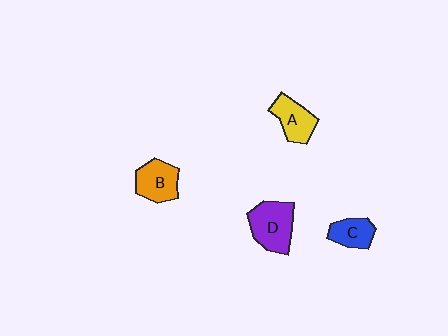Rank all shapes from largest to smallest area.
From largest to smallest: D (purple), B (orange), A (yellow), C (blue).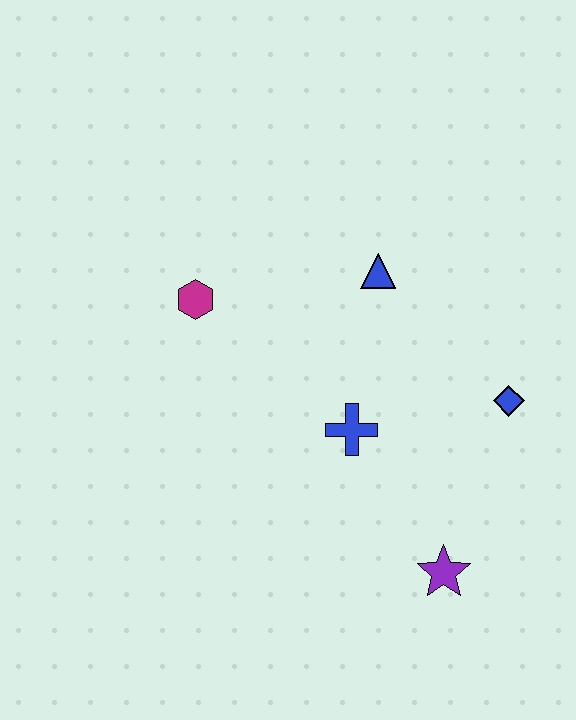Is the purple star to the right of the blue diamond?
No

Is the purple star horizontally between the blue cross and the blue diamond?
Yes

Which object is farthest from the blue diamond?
The magenta hexagon is farthest from the blue diamond.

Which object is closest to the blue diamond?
The blue cross is closest to the blue diamond.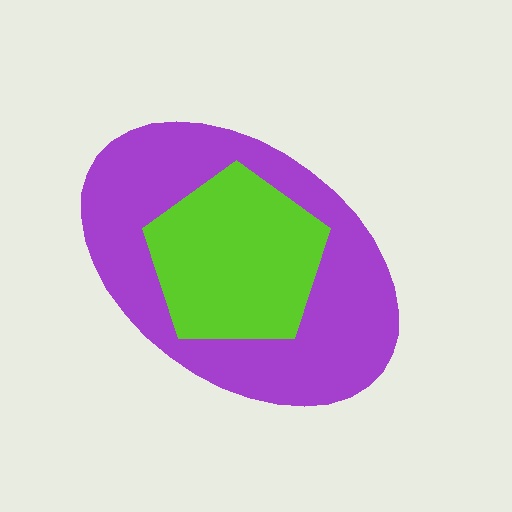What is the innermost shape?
The lime pentagon.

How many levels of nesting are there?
2.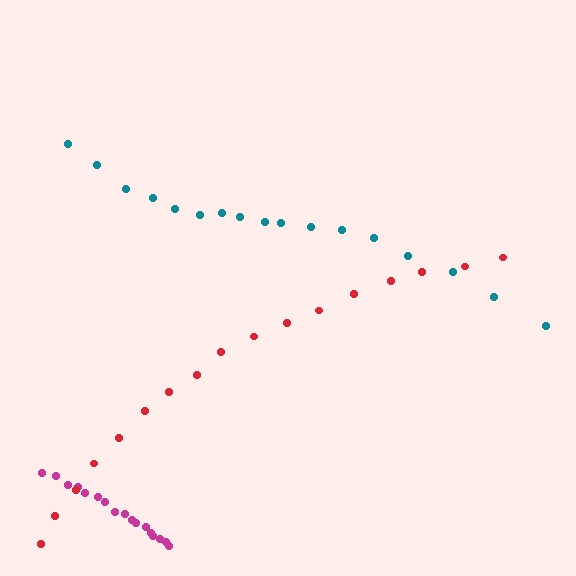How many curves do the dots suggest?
There are 3 distinct paths.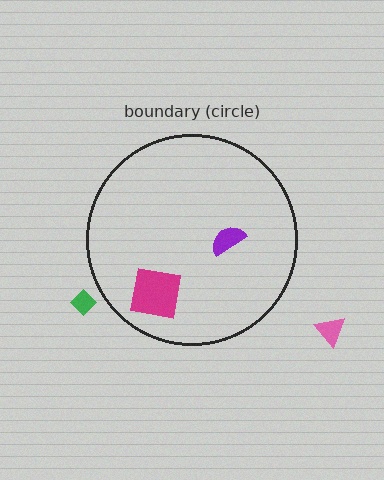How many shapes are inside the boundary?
2 inside, 2 outside.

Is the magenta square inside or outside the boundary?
Inside.